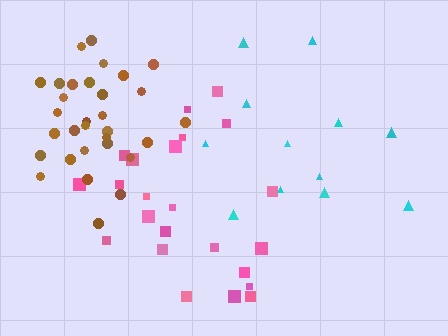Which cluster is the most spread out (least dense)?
Cyan.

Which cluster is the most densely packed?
Brown.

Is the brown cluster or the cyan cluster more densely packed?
Brown.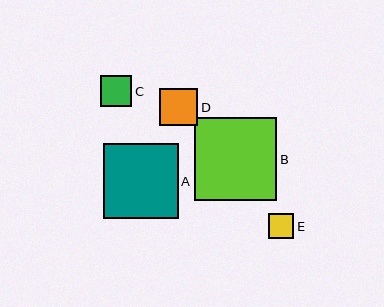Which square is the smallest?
Square E is the smallest with a size of approximately 25 pixels.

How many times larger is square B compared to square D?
Square B is approximately 2.2 times the size of square D.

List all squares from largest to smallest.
From largest to smallest: B, A, D, C, E.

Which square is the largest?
Square B is the largest with a size of approximately 82 pixels.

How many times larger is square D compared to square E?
Square D is approximately 1.5 times the size of square E.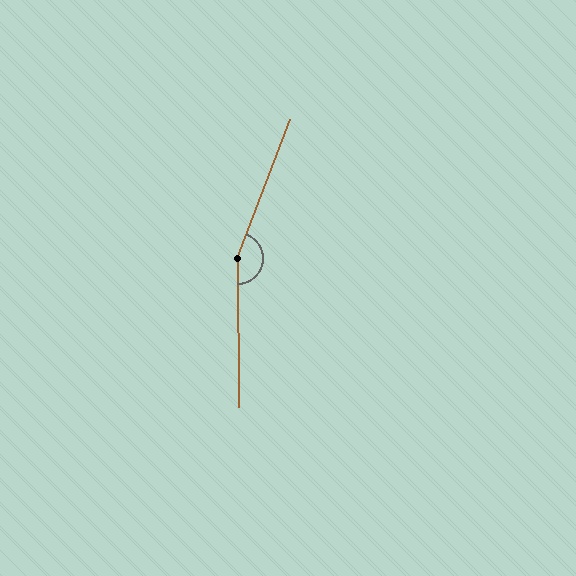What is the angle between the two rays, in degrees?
Approximately 159 degrees.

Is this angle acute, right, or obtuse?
It is obtuse.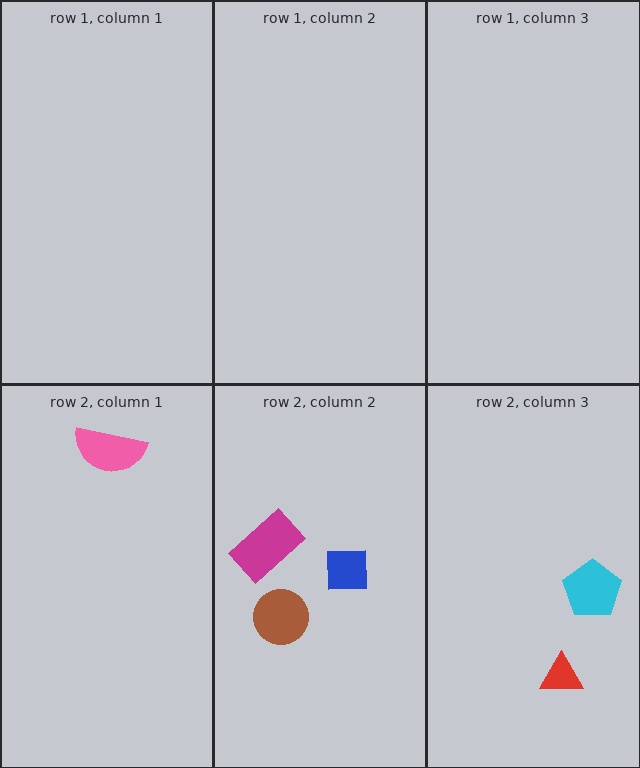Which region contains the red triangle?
The row 2, column 3 region.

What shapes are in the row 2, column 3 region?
The red triangle, the cyan pentagon.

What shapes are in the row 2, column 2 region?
The magenta rectangle, the brown circle, the blue square.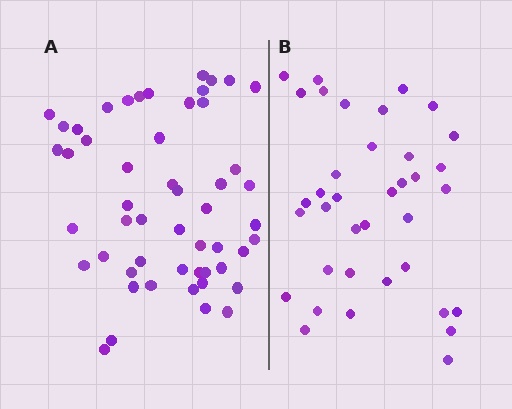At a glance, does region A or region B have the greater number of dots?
Region A (the left region) has more dots.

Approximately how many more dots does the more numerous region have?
Region A has approximately 15 more dots than region B.